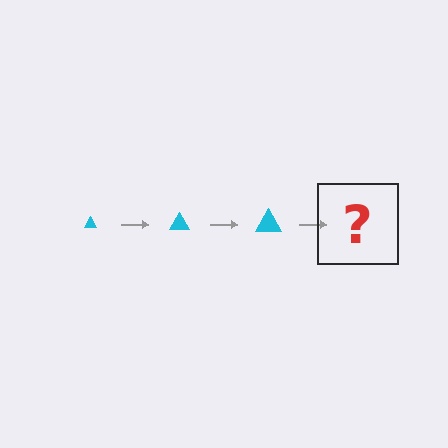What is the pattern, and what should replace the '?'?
The pattern is that the triangle gets progressively larger each step. The '?' should be a cyan triangle, larger than the previous one.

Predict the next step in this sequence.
The next step is a cyan triangle, larger than the previous one.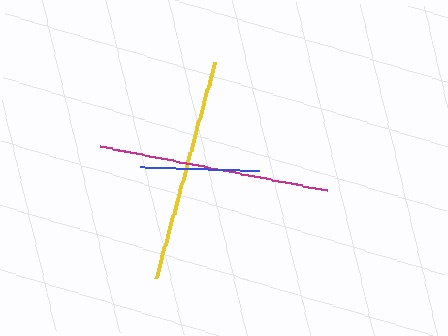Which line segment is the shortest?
The blue line is the shortest at approximately 120 pixels.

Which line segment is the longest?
The magenta line is the longest at approximately 231 pixels.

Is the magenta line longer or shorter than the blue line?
The magenta line is longer than the blue line.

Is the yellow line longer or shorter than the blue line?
The yellow line is longer than the blue line.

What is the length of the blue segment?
The blue segment is approximately 120 pixels long.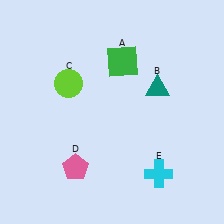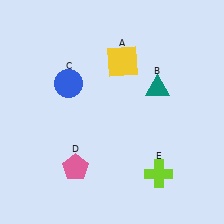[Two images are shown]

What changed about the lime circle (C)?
In Image 1, C is lime. In Image 2, it changed to blue.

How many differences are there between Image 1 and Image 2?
There are 3 differences between the two images.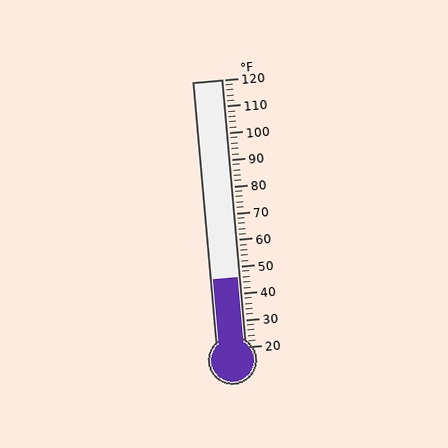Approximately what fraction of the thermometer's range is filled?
The thermometer is filled to approximately 25% of its range.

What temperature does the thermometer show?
The thermometer shows approximately 46°F.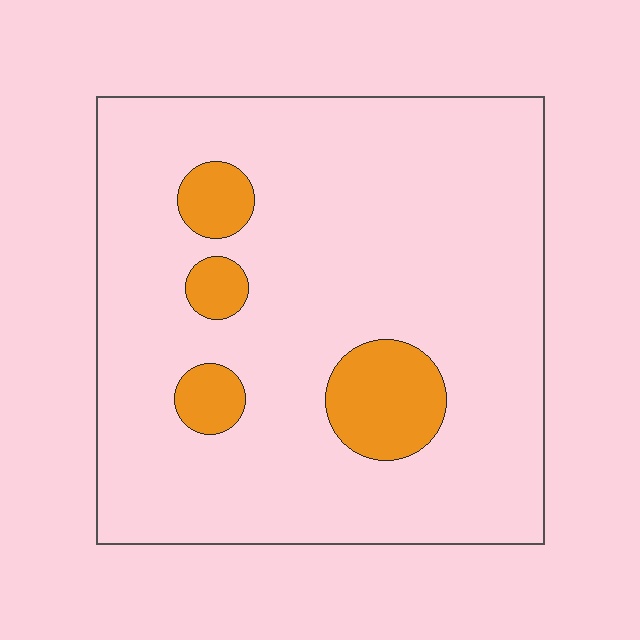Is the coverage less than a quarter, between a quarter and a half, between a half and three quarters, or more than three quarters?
Less than a quarter.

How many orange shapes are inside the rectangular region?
4.